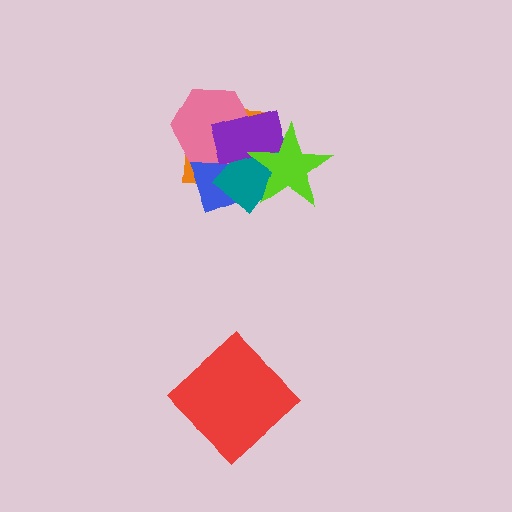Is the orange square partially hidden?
Yes, it is partially covered by another shape.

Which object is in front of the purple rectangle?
The lime star is in front of the purple rectangle.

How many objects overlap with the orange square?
5 objects overlap with the orange square.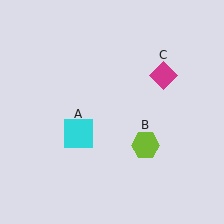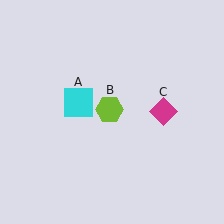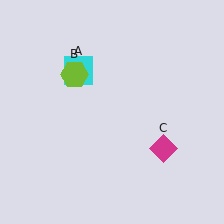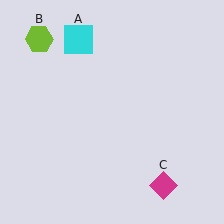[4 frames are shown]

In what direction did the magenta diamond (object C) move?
The magenta diamond (object C) moved down.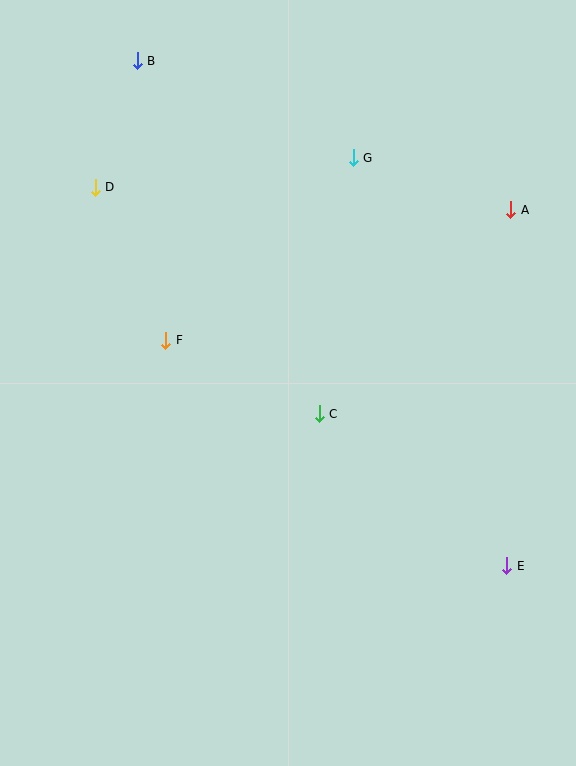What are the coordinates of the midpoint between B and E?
The midpoint between B and E is at (322, 313).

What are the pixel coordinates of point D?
Point D is at (95, 187).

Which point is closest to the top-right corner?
Point A is closest to the top-right corner.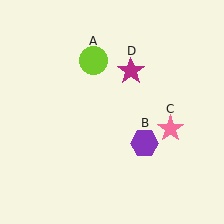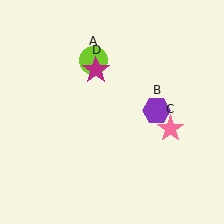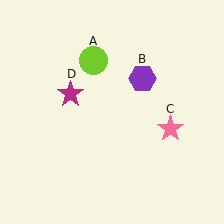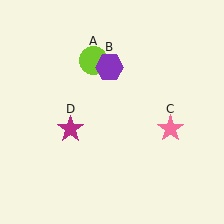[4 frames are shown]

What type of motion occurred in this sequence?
The purple hexagon (object B), magenta star (object D) rotated counterclockwise around the center of the scene.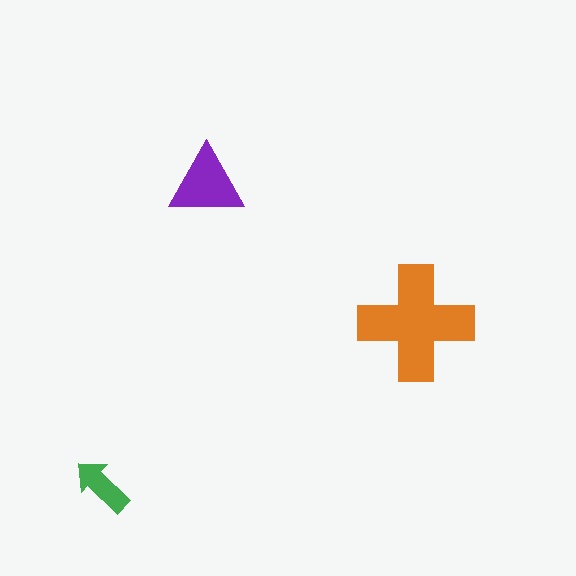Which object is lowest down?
The green arrow is bottommost.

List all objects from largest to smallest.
The orange cross, the purple triangle, the green arrow.